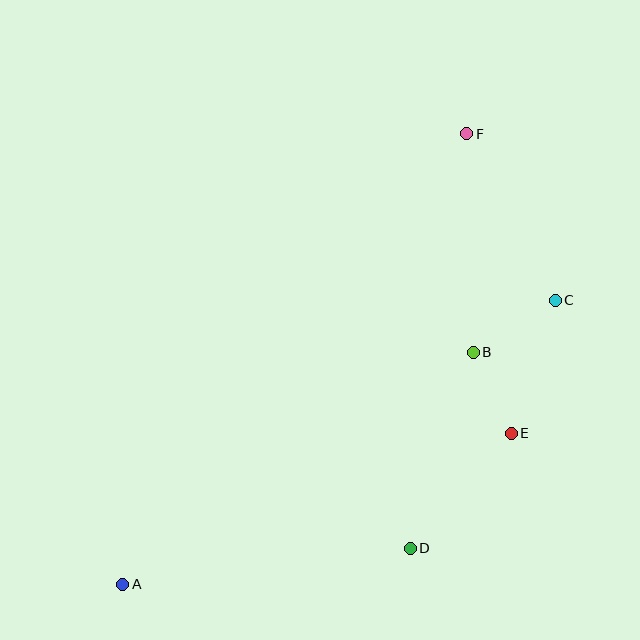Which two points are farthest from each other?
Points A and F are farthest from each other.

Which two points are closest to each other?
Points B and E are closest to each other.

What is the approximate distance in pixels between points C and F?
The distance between C and F is approximately 189 pixels.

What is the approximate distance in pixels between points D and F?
The distance between D and F is approximately 418 pixels.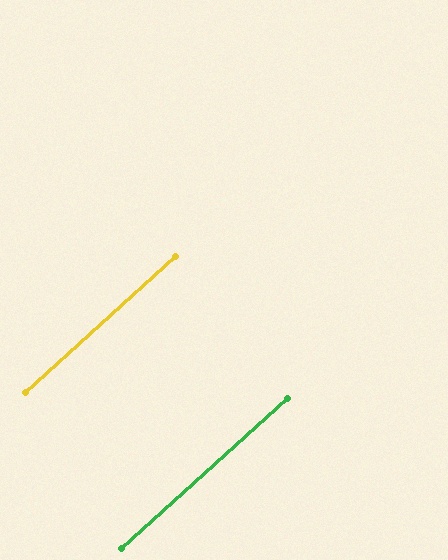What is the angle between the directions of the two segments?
Approximately 0 degrees.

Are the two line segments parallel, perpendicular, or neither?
Parallel — their directions differ by only 0.0°.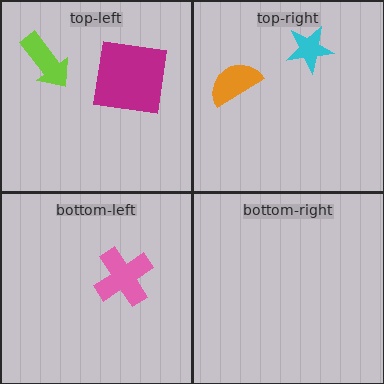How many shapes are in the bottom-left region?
1.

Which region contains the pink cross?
The bottom-left region.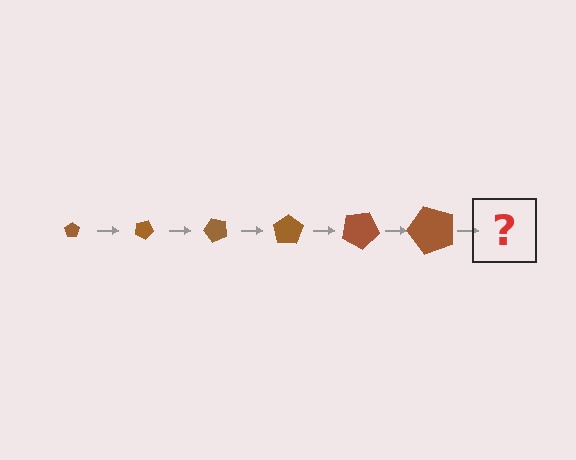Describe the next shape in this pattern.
It should be a pentagon, larger than the previous one and rotated 150 degrees from the start.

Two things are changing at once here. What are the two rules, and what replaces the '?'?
The two rules are that the pentagon grows larger each step and it rotates 25 degrees each step. The '?' should be a pentagon, larger than the previous one and rotated 150 degrees from the start.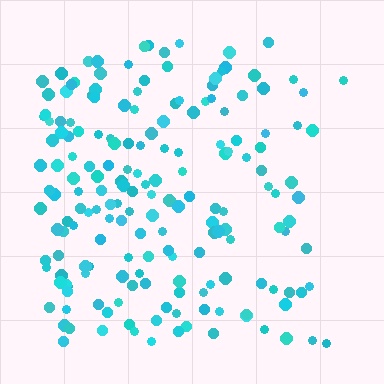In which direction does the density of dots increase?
From right to left, with the left side densest.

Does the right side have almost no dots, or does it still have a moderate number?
Still a moderate number, just noticeably fewer than the left.